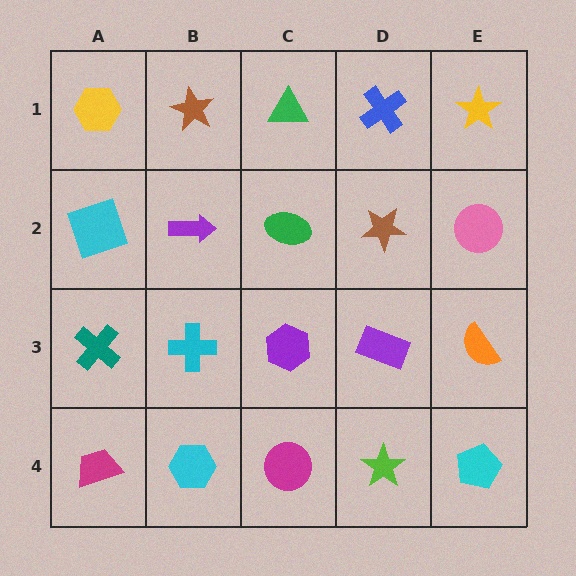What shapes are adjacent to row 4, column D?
A purple rectangle (row 3, column D), a magenta circle (row 4, column C), a cyan pentagon (row 4, column E).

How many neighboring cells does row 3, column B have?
4.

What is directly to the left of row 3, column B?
A teal cross.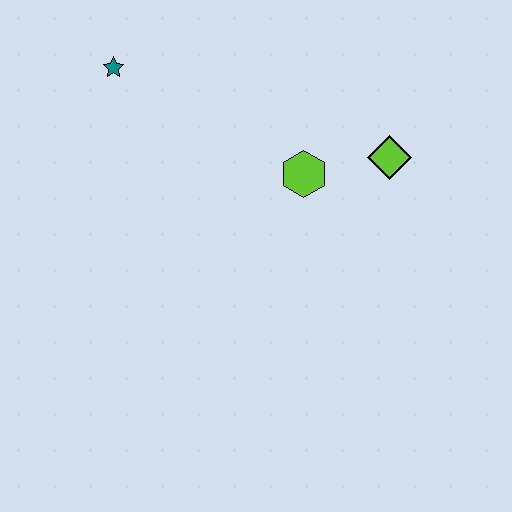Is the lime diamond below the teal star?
Yes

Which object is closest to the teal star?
The lime hexagon is closest to the teal star.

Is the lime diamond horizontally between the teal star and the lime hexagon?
No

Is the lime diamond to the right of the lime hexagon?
Yes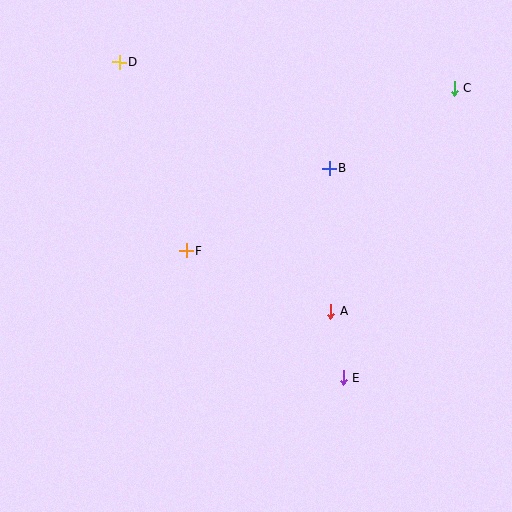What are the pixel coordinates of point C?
Point C is at (454, 89).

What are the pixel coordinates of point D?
Point D is at (119, 62).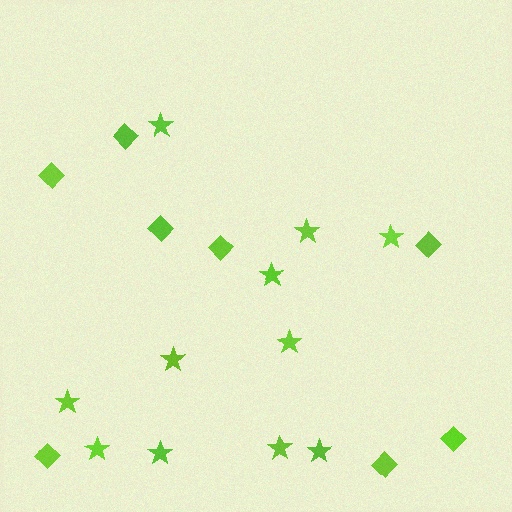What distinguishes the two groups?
There are 2 groups: one group of stars (11) and one group of diamonds (8).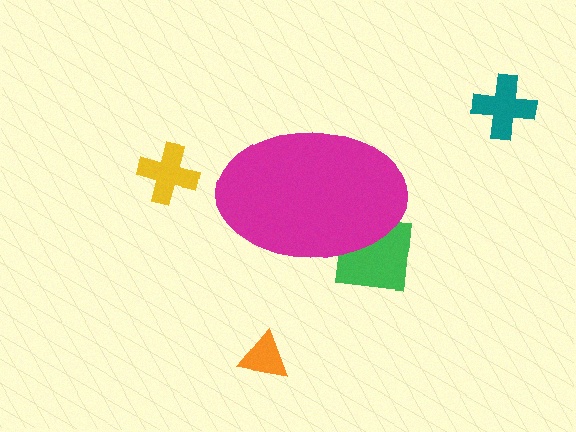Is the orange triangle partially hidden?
No, the orange triangle is fully visible.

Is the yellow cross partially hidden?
No, the yellow cross is fully visible.